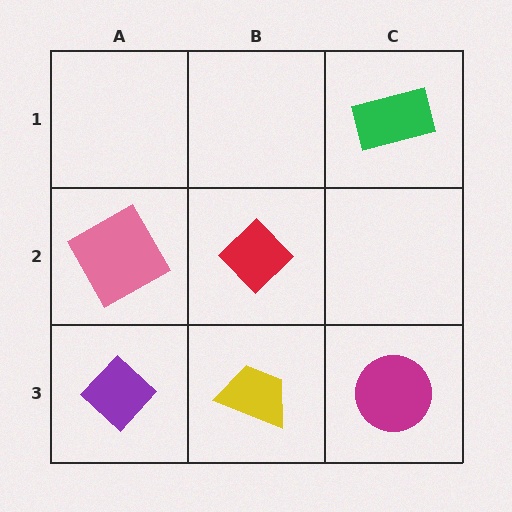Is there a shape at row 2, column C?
No, that cell is empty.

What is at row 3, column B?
A yellow trapezoid.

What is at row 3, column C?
A magenta circle.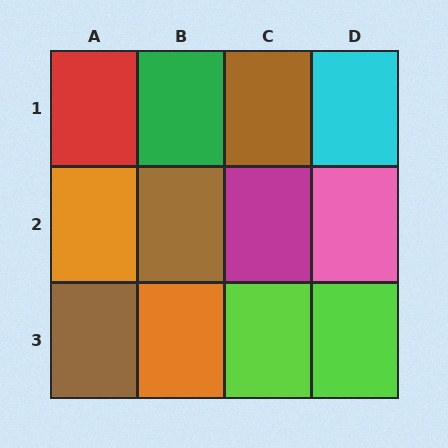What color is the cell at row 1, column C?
Brown.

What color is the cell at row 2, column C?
Magenta.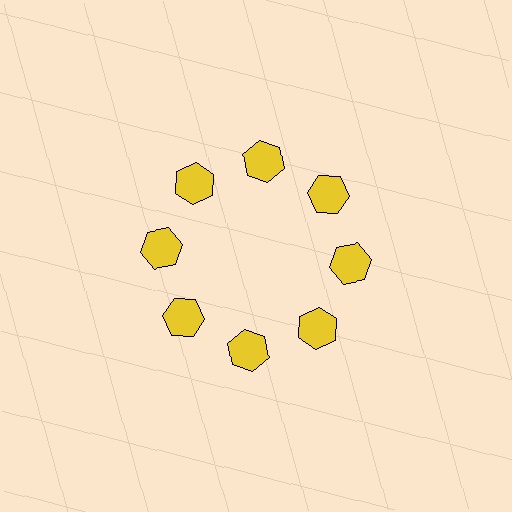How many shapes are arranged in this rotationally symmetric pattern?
There are 8 shapes, arranged in 8 groups of 1.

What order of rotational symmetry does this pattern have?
This pattern has 8-fold rotational symmetry.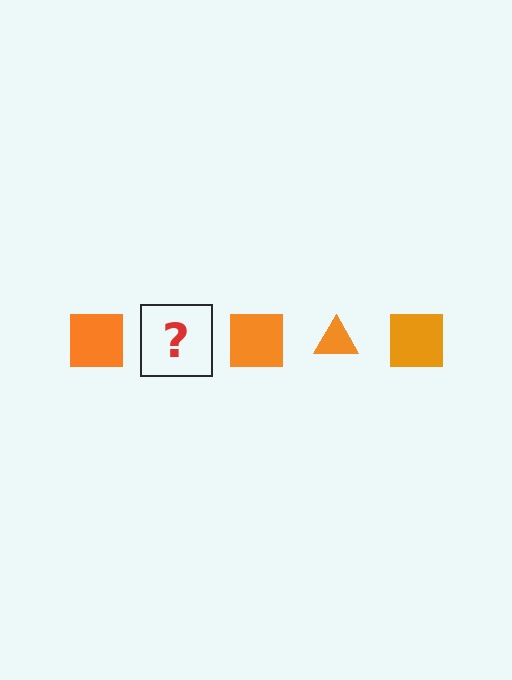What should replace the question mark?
The question mark should be replaced with an orange triangle.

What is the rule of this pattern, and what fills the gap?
The rule is that the pattern cycles through square, triangle shapes in orange. The gap should be filled with an orange triangle.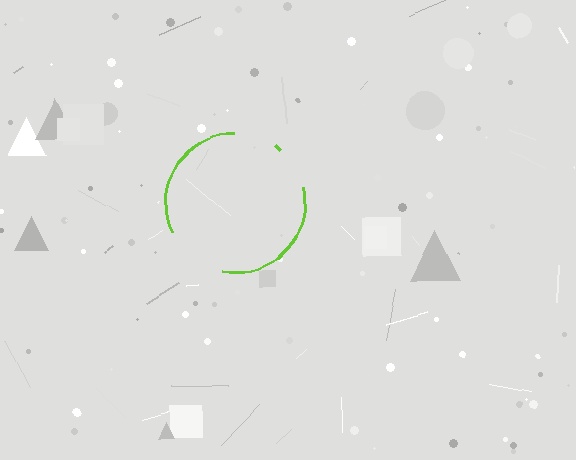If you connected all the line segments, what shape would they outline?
They would outline a circle.